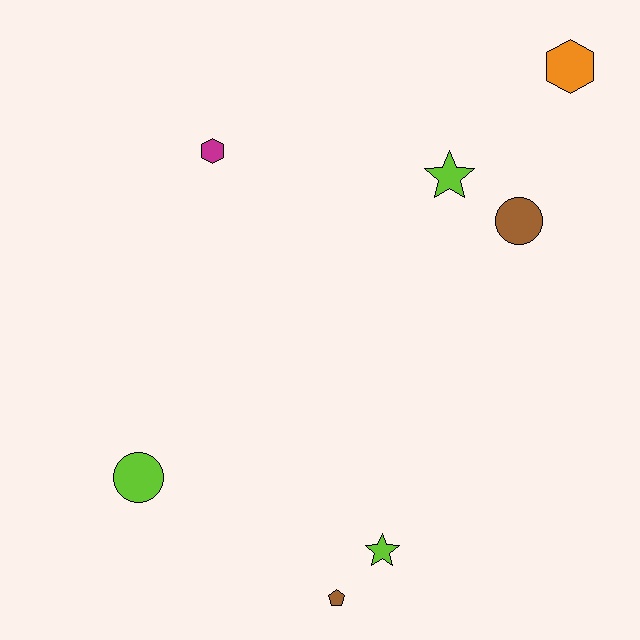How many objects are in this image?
There are 7 objects.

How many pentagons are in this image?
There is 1 pentagon.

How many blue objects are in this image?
There are no blue objects.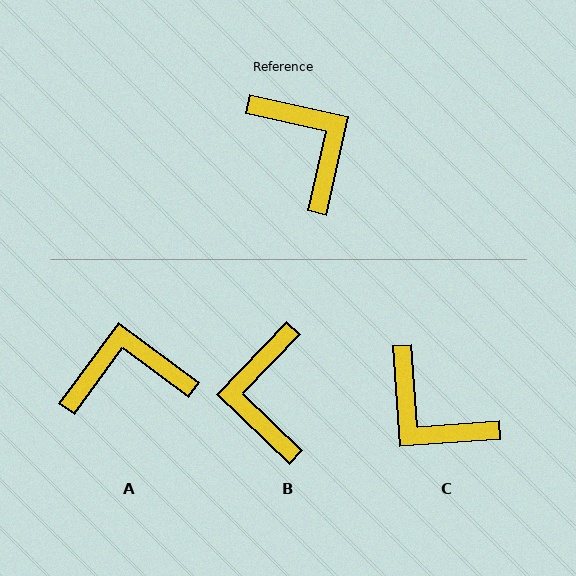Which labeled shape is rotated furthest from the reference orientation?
C, about 163 degrees away.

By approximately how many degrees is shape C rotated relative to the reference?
Approximately 163 degrees clockwise.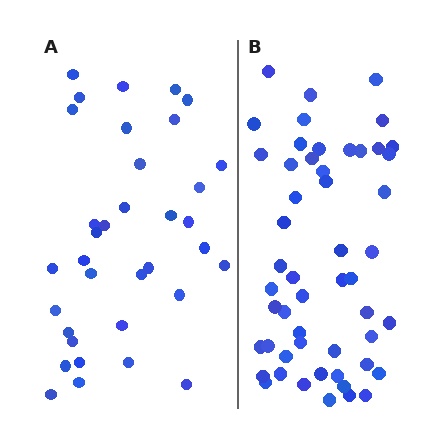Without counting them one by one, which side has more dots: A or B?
Region B (the right region) has more dots.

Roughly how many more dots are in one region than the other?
Region B has approximately 15 more dots than region A.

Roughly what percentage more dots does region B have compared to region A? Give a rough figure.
About 50% more.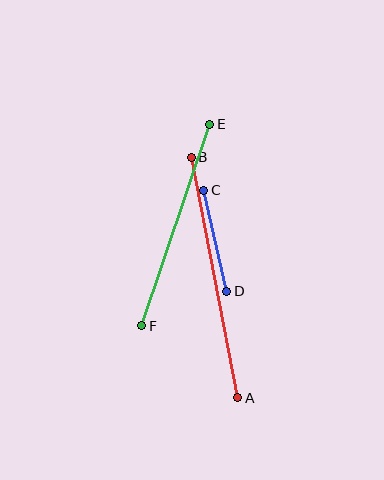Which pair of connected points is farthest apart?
Points A and B are farthest apart.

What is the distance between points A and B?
The distance is approximately 245 pixels.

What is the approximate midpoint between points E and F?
The midpoint is at approximately (176, 225) pixels.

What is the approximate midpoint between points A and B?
The midpoint is at approximately (215, 277) pixels.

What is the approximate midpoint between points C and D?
The midpoint is at approximately (215, 241) pixels.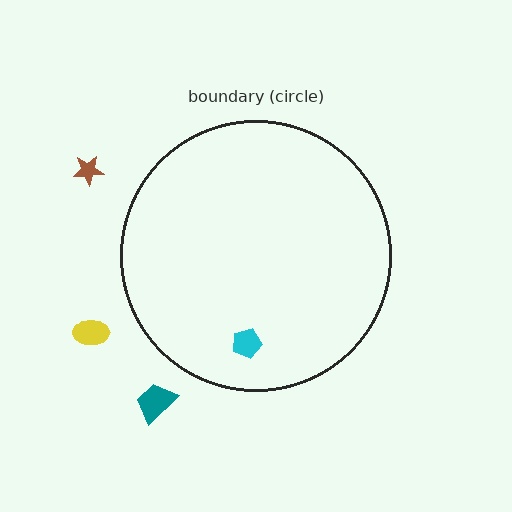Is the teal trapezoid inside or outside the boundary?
Outside.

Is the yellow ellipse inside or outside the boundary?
Outside.